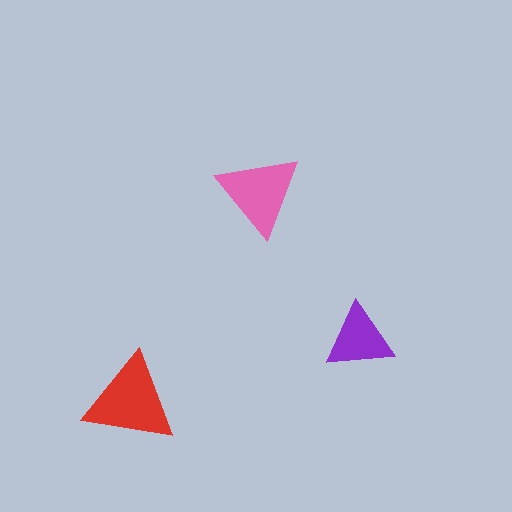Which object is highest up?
The pink triangle is topmost.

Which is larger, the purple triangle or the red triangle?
The red one.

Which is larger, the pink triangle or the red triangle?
The red one.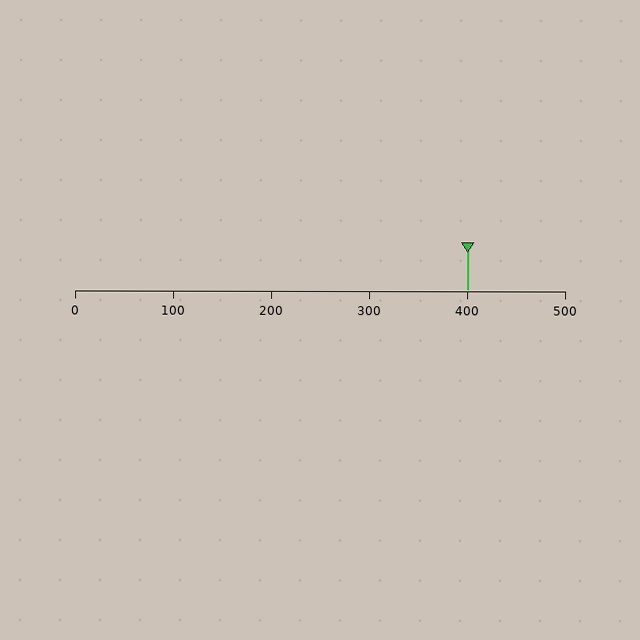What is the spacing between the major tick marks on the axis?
The major ticks are spaced 100 apart.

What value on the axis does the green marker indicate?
The marker indicates approximately 400.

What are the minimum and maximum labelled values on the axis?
The axis runs from 0 to 500.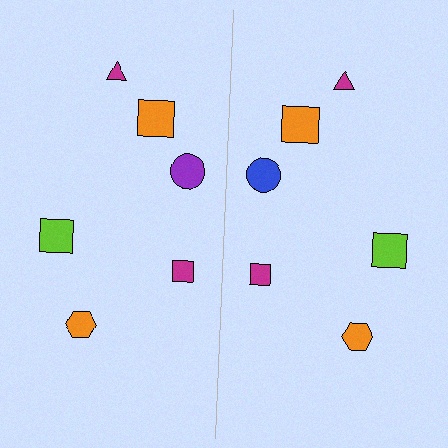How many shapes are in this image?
There are 12 shapes in this image.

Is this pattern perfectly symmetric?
No, the pattern is not perfectly symmetric. The blue circle on the right side breaks the symmetry — its mirror counterpart is purple.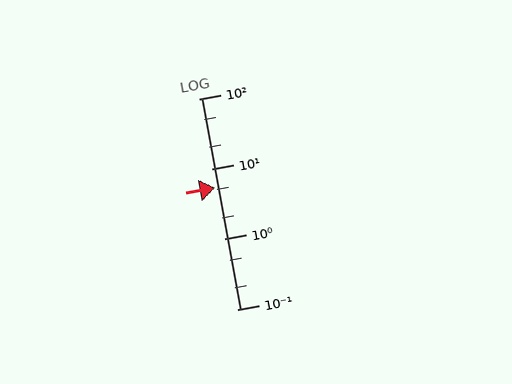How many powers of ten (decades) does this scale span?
The scale spans 3 decades, from 0.1 to 100.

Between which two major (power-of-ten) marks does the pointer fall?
The pointer is between 1 and 10.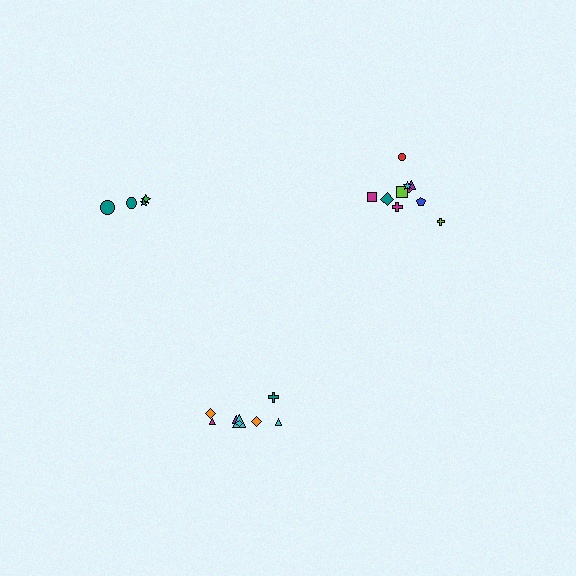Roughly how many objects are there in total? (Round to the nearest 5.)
Roughly 20 objects in total.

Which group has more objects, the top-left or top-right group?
The top-right group.